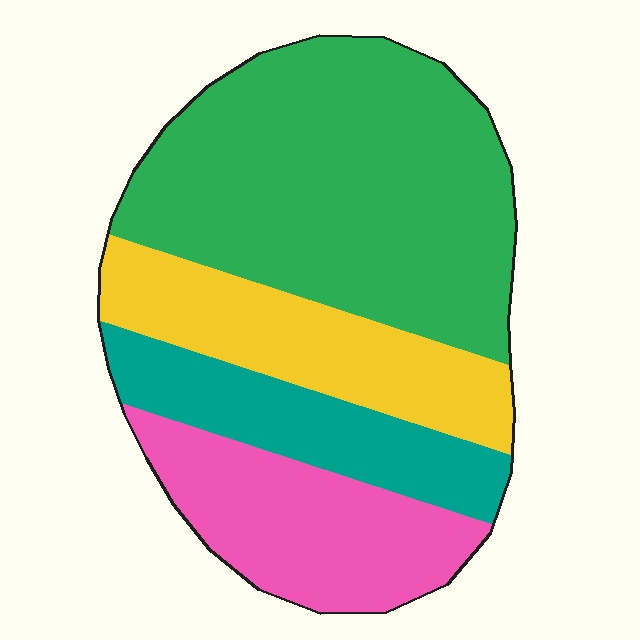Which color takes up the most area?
Green, at roughly 45%.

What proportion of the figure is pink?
Pink covers roughly 20% of the figure.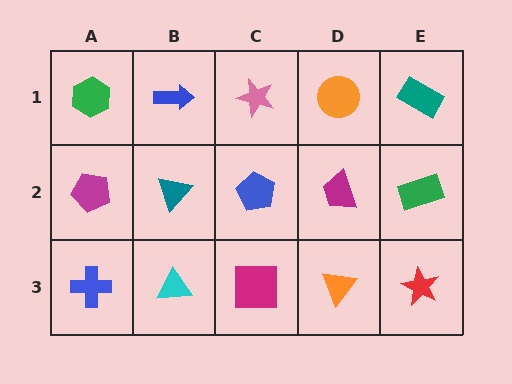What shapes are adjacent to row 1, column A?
A magenta pentagon (row 2, column A), a blue arrow (row 1, column B).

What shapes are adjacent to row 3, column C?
A blue pentagon (row 2, column C), a cyan triangle (row 3, column B), an orange triangle (row 3, column D).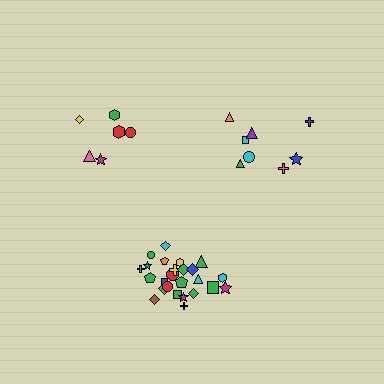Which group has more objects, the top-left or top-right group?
The top-right group.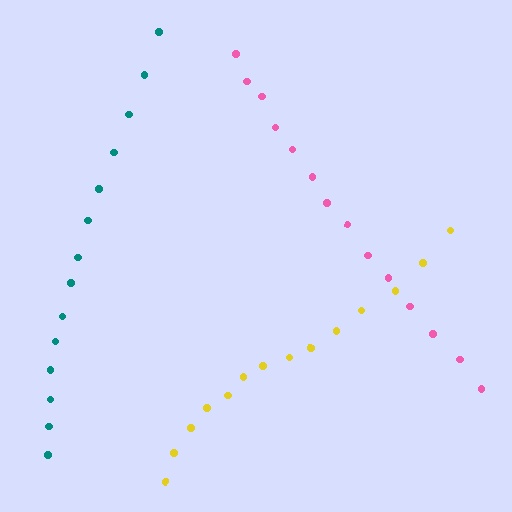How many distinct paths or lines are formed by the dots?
There are 3 distinct paths.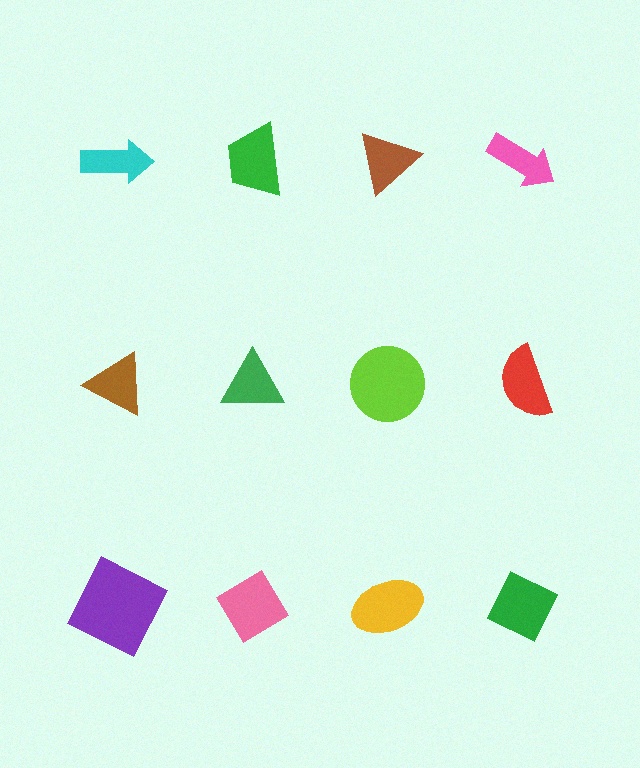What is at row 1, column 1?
A cyan arrow.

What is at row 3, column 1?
A purple square.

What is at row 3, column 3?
A yellow ellipse.